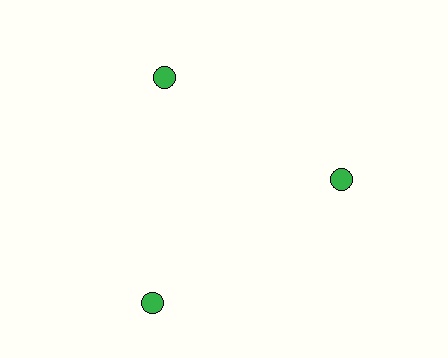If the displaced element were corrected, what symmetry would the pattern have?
It would have 3-fold rotational symmetry — the pattern would map onto itself every 120 degrees.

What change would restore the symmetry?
The symmetry would be restored by moving it inward, back onto the ring so that all 3 circles sit at equal angles and equal distance from the center.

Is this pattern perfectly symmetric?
No. The 3 green circles are arranged in a ring, but one element near the 7 o'clock position is pushed outward from the center, breaking the 3-fold rotational symmetry.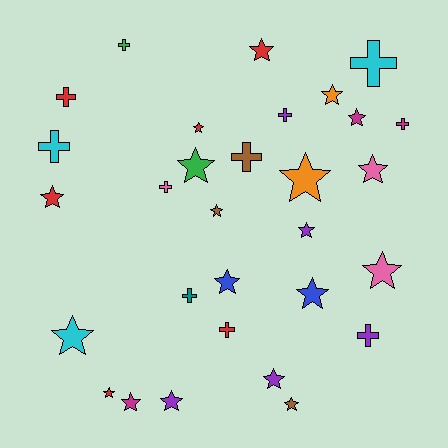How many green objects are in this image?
There are 2 green objects.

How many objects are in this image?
There are 30 objects.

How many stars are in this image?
There are 19 stars.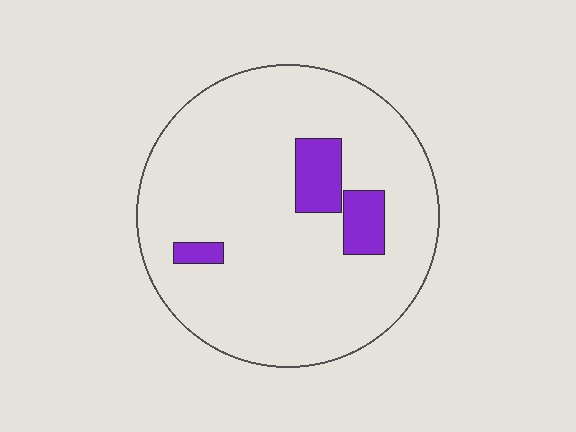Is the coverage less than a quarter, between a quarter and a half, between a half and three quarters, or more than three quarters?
Less than a quarter.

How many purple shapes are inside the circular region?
3.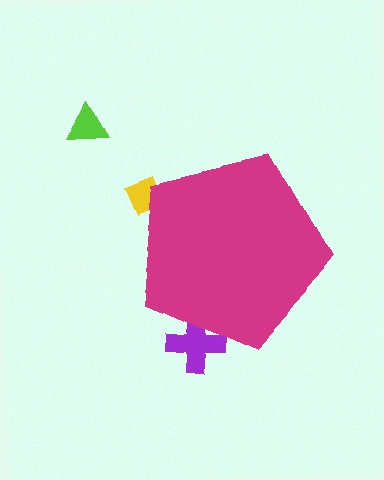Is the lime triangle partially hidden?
No, the lime triangle is fully visible.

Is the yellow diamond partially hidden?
Yes, the yellow diamond is partially hidden behind the magenta pentagon.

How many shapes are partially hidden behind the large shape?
2 shapes are partially hidden.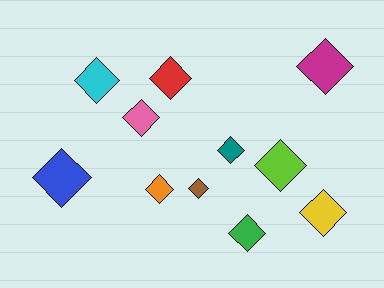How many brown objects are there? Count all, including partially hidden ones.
There is 1 brown object.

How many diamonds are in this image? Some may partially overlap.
There are 11 diamonds.